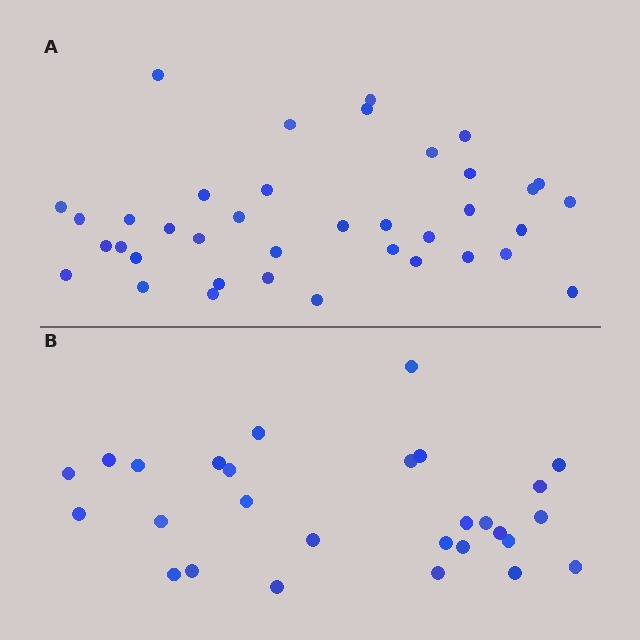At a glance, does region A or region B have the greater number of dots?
Region A (the top region) has more dots.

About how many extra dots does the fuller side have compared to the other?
Region A has roughly 10 or so more dots than region B.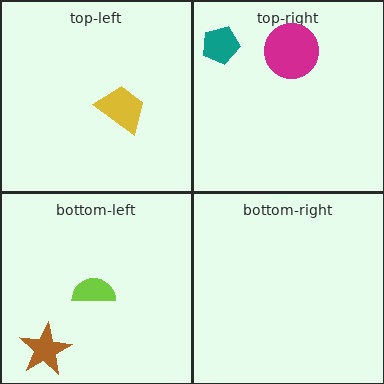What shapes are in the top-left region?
The yellow trapezoid.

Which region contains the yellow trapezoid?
The top-left region.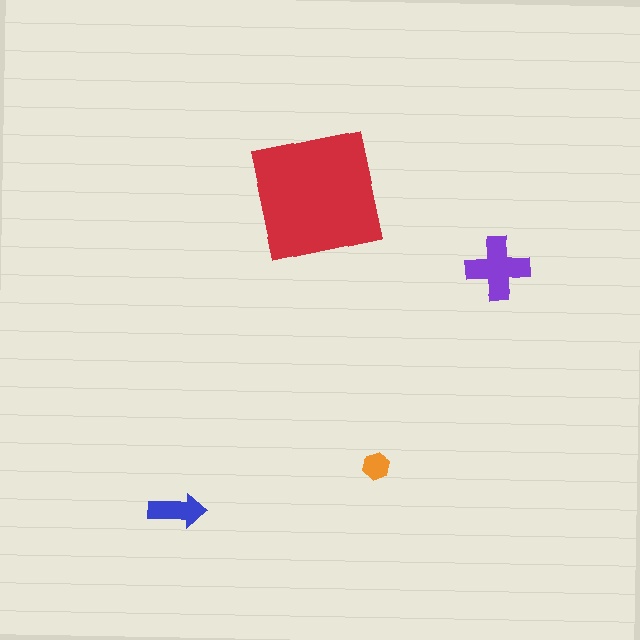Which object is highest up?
The red square is topmost.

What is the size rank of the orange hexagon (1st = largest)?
4th.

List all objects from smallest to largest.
The orange hexagon, the blue arrow, the purple cross, the red square.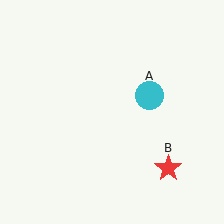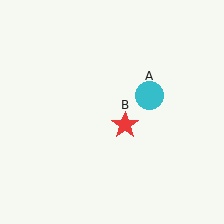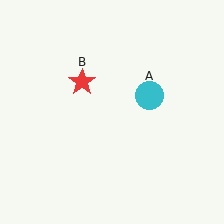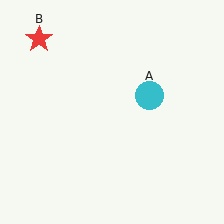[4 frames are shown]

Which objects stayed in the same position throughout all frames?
Cyan circle (object A) remained stationary.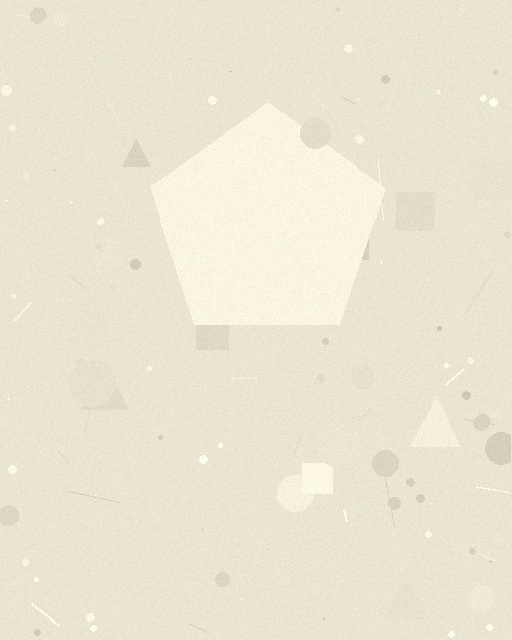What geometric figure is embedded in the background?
A pentagon is embedded in the background.